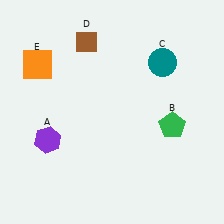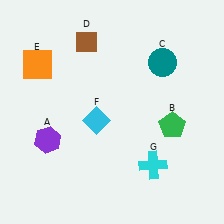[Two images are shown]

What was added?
A cyan diamond (F), a cyan cross (G) were added in Image 2.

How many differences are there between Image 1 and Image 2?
There are 2 differences between the two images.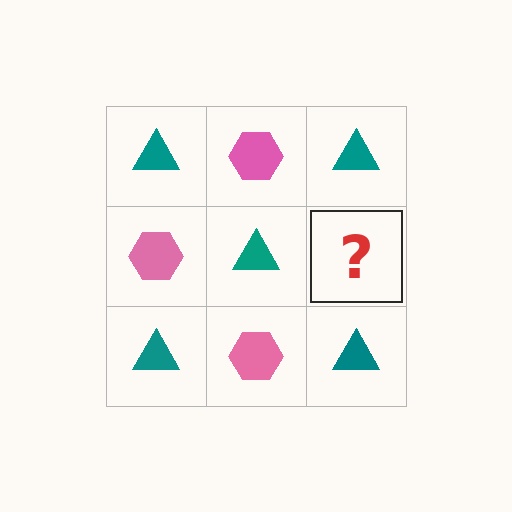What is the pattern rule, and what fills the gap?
The rule is that it alternates teal triangle and pink hexagon in a checkerboard pattern. The gap should be filled with a pink hexagon.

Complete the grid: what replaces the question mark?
The question mark should be replaced with a pink hexagon.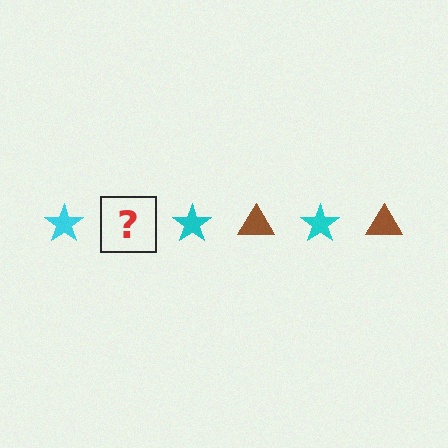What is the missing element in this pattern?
The missing element is a brown triangle.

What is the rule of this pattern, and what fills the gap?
The rule is that the pattern alternates between cyan star and brown triangle. The gap should be filled with a brown triangle.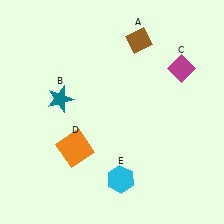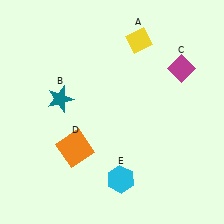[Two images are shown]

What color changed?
The diamond (A) changed from brown in Image 1 to yellow in Image 2.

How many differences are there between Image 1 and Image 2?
There is 1 difference between the two images.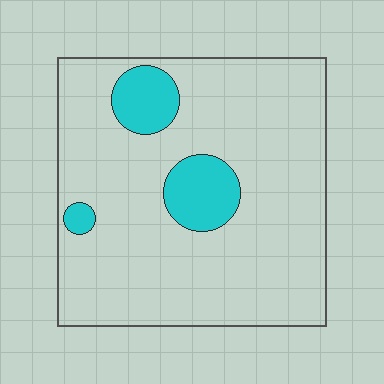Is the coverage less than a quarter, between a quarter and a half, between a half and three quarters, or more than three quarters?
Less than a quarter.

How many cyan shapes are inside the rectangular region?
3.